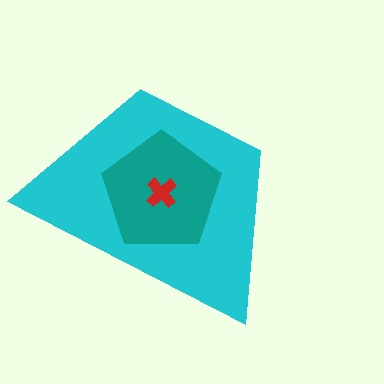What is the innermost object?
The red cross.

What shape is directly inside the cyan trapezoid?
The teal pentagon.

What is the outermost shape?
The cyan trapezoid.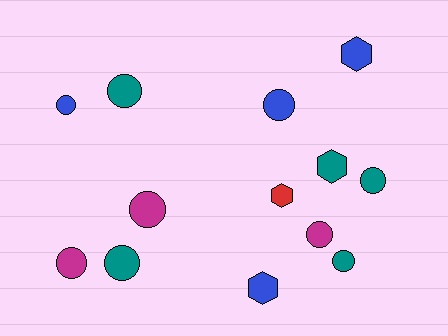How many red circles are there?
There are no red circles.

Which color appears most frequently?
Teal, with 5 objects.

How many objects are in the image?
There are 13 objects.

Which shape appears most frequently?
Circle, with 9 objects.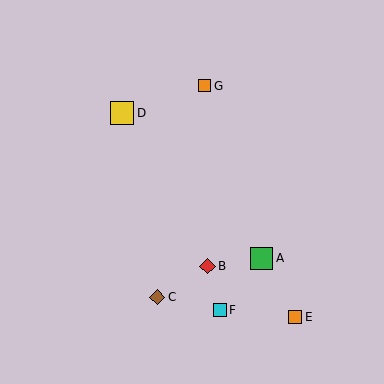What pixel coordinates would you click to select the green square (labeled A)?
Click at (262, 258) to select the green square A.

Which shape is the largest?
The yellow square (labeled D) is the largest.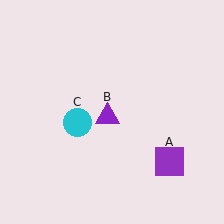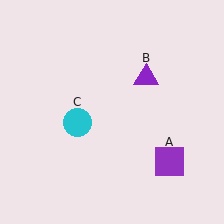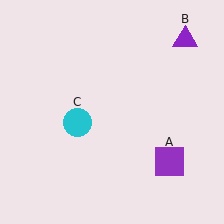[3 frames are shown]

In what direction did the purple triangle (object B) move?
The purple triangle (object B) moved up and to the right.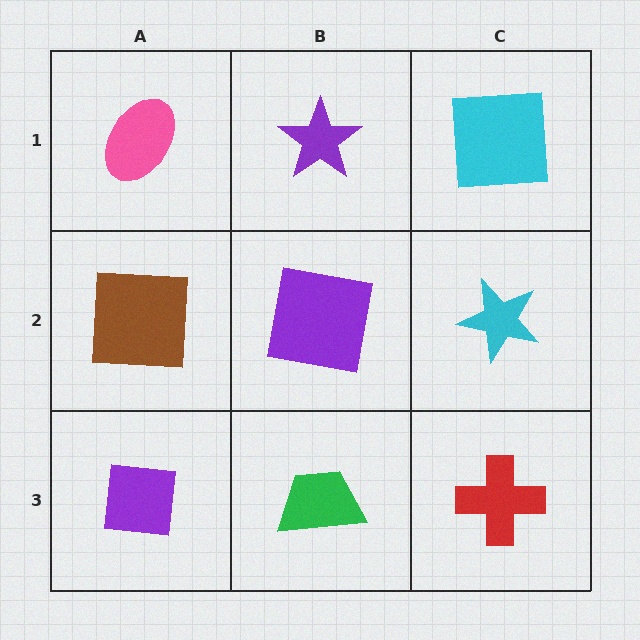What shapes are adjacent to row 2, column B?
A purple star (row 1, column B), a green trapezoid (row 3, column B), a brown square (row 2, column A), a cyan star (row 2, column C).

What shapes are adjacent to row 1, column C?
A cyan star (row 2, column C), a purple star (row 1, column B).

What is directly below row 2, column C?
A red cross.